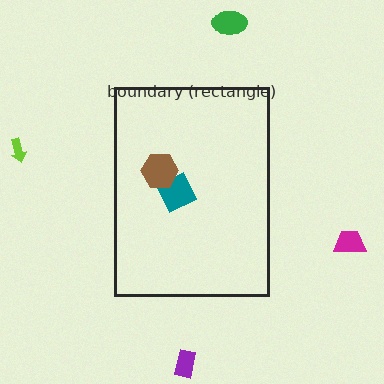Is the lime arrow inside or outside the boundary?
Outside.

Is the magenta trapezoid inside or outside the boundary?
Outside.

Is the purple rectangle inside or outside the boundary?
Outside.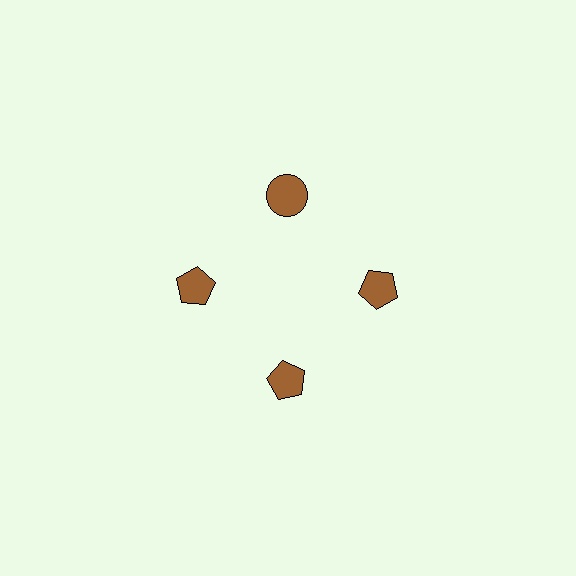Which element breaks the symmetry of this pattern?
The brown circle at roughly the 12 o'clock position breaks the symmetry. All other shapes are brown pentagons.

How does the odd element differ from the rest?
It has a different shape: circle instead of pentagon.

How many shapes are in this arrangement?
There are 4 shapes arranged in a ring pattern.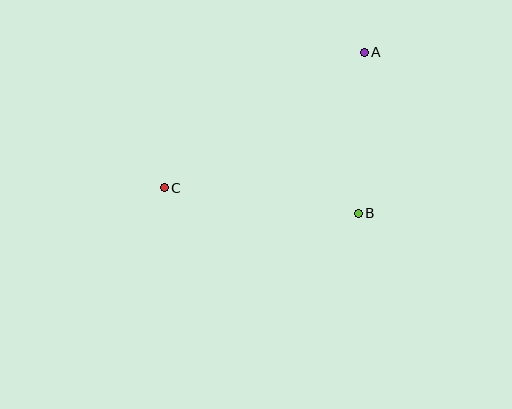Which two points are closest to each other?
Points A and B are closest to each other.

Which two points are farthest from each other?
Points A and C are farthest from each other.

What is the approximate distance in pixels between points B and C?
The distance between B and C is approximately 195 pixels.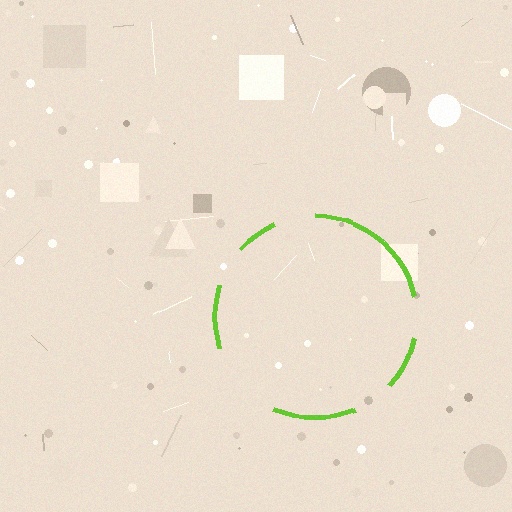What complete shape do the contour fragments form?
The contour fragments form a circle.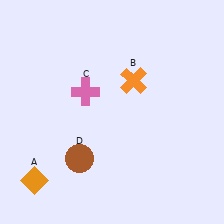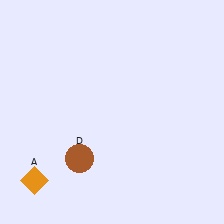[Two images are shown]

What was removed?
The orange cross (B), the pink cross (C) were removed in Image 2.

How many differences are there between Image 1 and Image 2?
There are 2 differences between the two images.